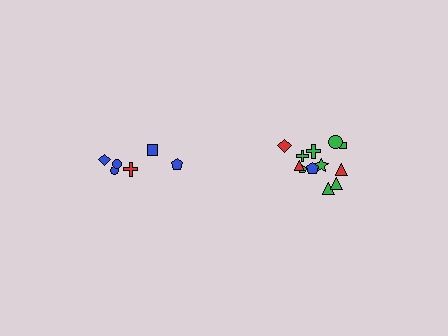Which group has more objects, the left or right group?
The right group.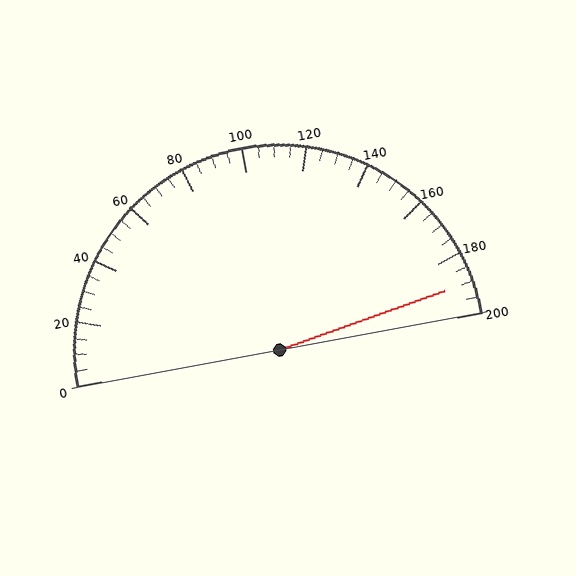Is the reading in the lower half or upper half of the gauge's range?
The reading is in the upper half of the range (0 to 200).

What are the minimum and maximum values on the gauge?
The gauge ranges from 0 to 200.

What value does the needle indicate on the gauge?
The needle indicates approximately 190.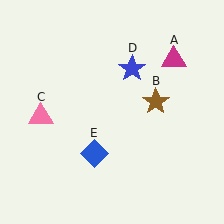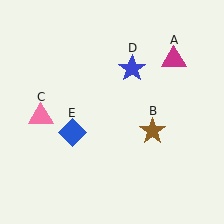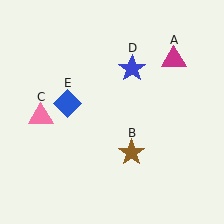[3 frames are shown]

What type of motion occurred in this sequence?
The brown star (object B), blue diamond (object E) rotated clockwise around the center of the scene.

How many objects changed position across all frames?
2 objects changed position: brown star (object B), blue diamond (object E).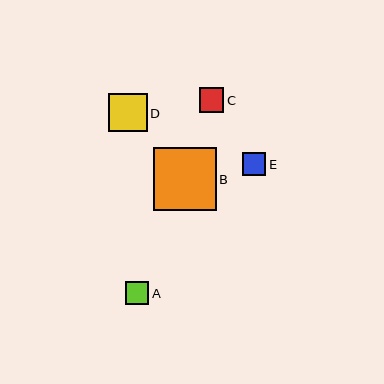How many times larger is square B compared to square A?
Square B is approximately 2.7 times the size of square A.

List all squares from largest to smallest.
From largest to smallest: B, D, C, A, E.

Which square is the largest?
Square B is the largest with a size of approximately 63 pixels.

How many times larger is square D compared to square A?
Square D is approximately 1.6 times the size of square A.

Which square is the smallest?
Square E is the smallest with a size of approximately 23 pixels.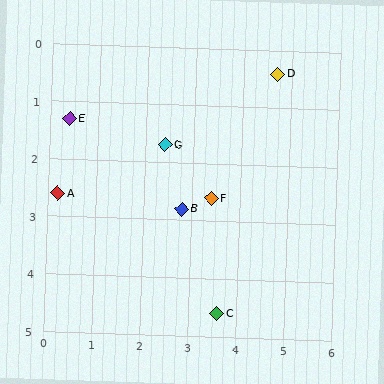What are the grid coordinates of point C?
Point C is at approximately (3.6, 4.6).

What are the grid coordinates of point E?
Point E is at approximately (0.4, 1.3).